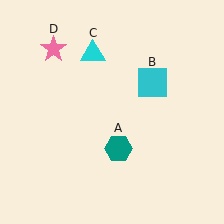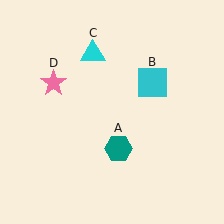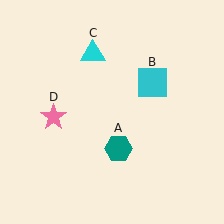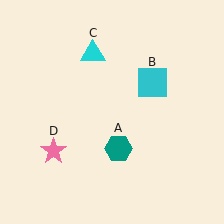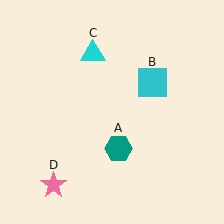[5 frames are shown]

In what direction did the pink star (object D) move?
The pink star (object D) moved down.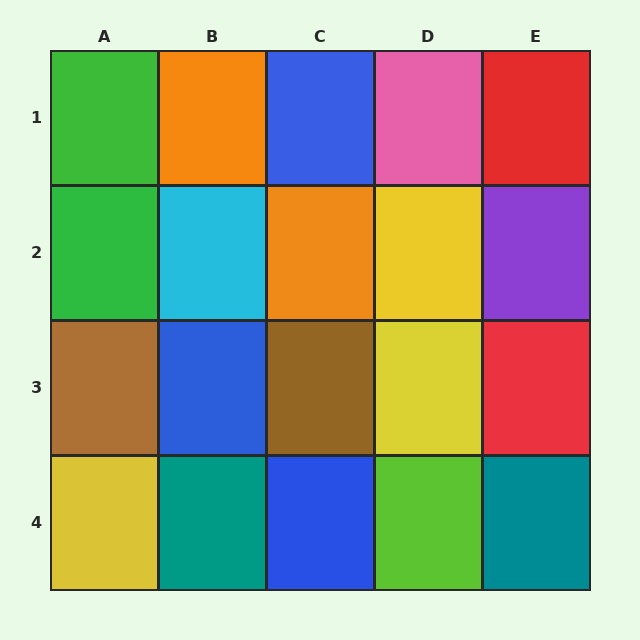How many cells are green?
2 cells are green.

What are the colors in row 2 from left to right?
Green, cyan, orange, yellow, purple.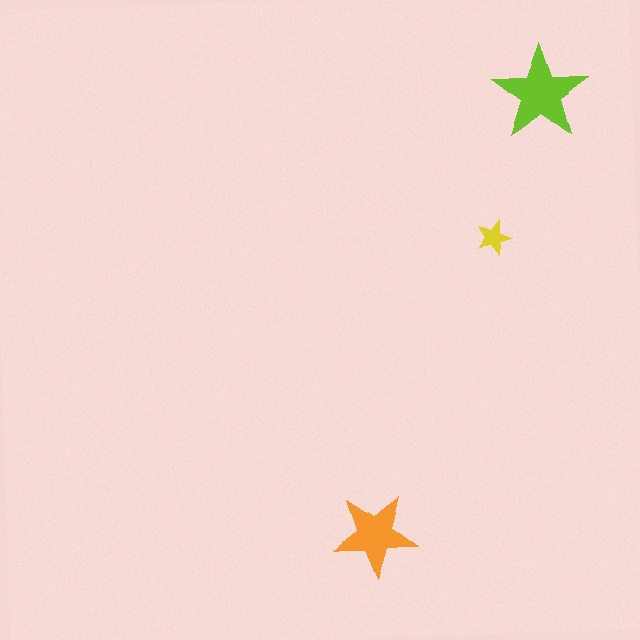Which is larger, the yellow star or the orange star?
The orange one.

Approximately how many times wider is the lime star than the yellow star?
About 2.5 times wider.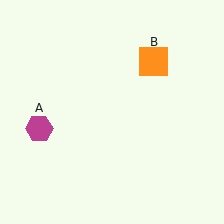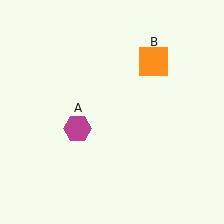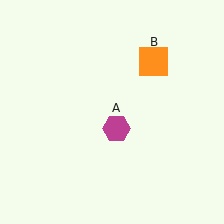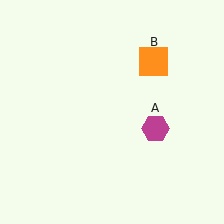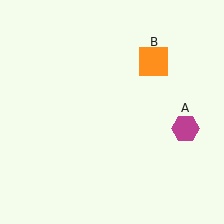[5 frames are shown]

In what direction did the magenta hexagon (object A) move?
The magenta hexagon (object A) moved right.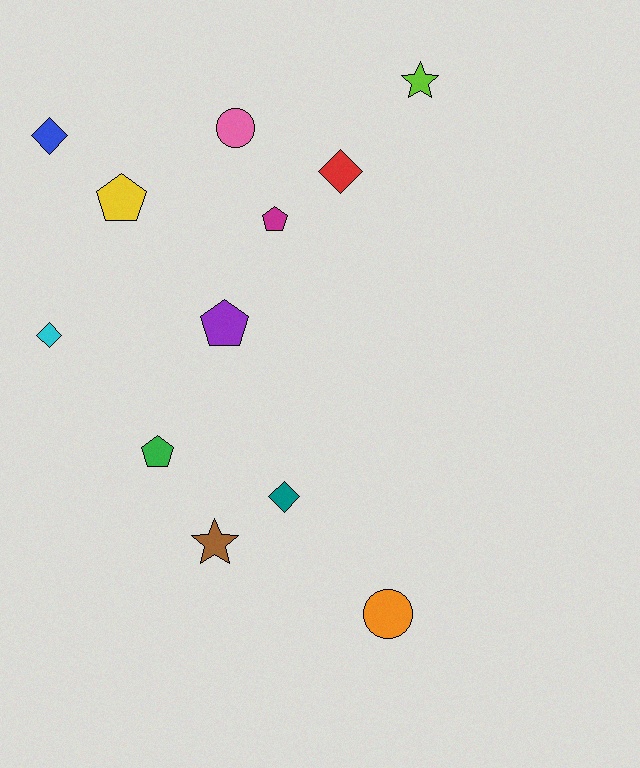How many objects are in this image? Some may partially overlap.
There are 12 objects.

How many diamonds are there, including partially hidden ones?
There are 4 diamonds.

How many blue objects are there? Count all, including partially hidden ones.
There is 1 blue object.